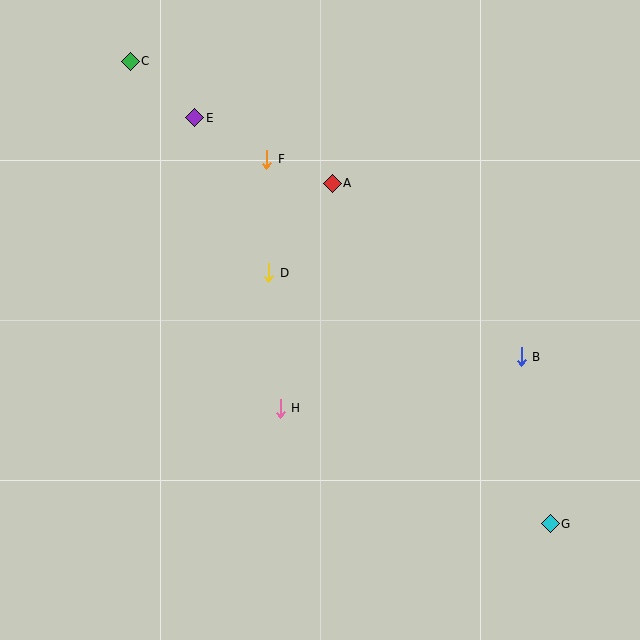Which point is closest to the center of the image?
Point D at (269, 273) is closest to the center.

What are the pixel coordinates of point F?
Point F is at (267, 159).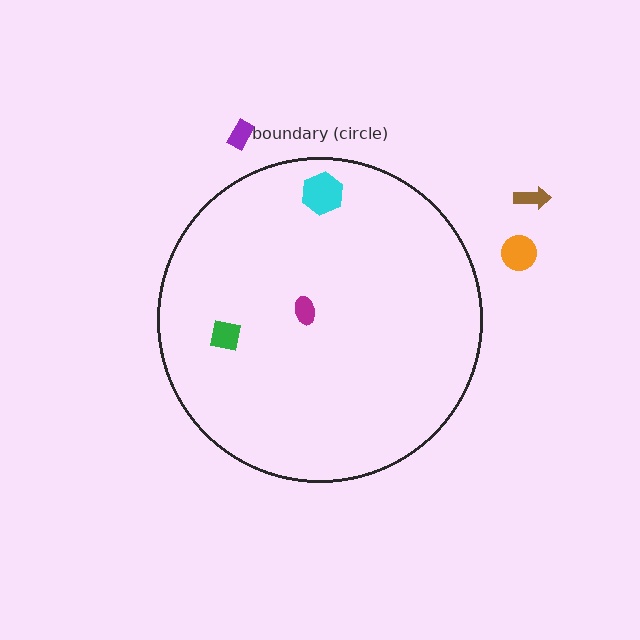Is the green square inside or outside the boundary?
Inside.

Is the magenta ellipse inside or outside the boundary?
Inside.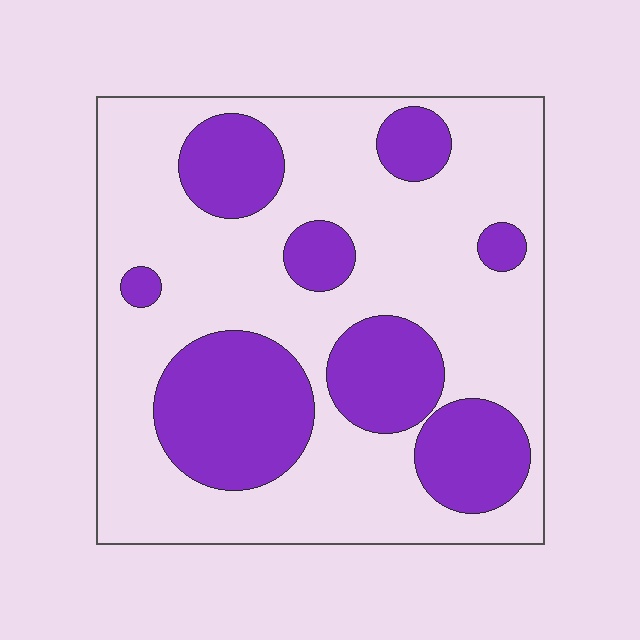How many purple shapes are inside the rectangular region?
8.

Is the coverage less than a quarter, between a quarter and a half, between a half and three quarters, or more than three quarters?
Between a quarter and a half.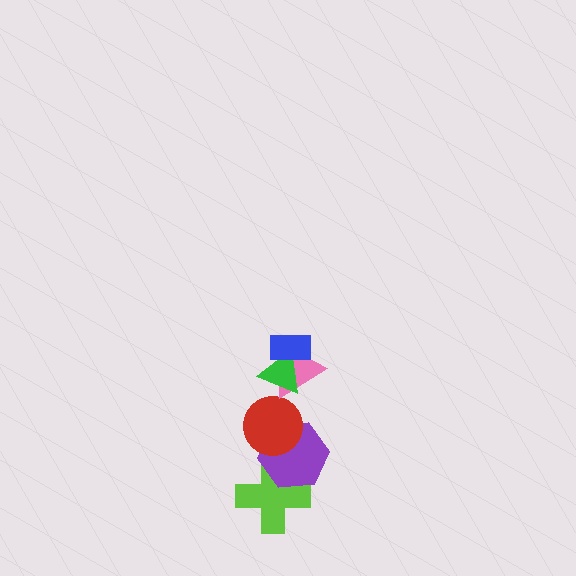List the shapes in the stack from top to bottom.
From top to bottom: the blue rectangle, the green triangle, the pink triangle, the red circle, the purple hexagon, the lime cross.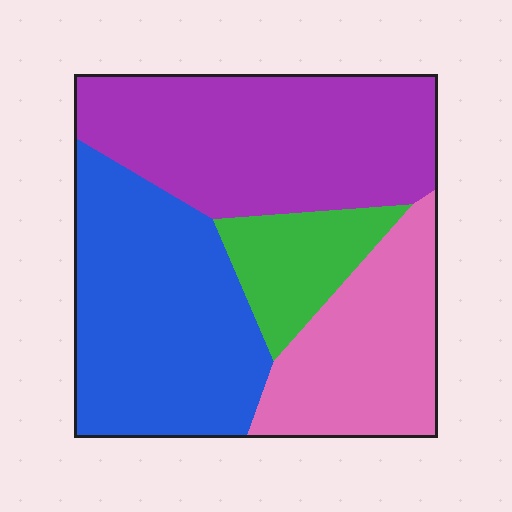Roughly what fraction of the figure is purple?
Purple covers around 35% of the figure.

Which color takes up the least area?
Green, at roughly 10%.